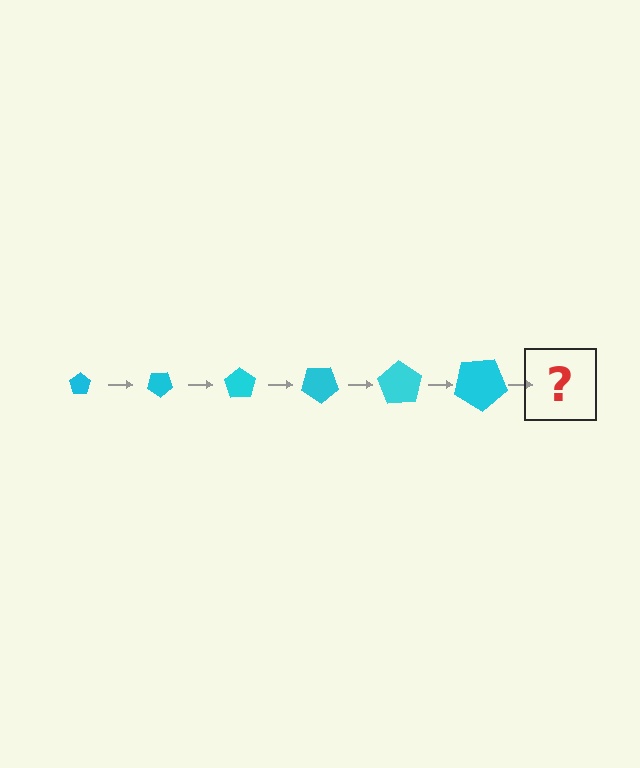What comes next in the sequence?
The next element should be a pentagon, larger than the previous one and rotated 210 degrees from the start.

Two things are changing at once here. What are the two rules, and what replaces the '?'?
The two rules are that the pentagon grows larger each step and it rotates 35 degrees each step. The '?' should be a pentagon, larger than the previous one and rotated 210 degrees from the start.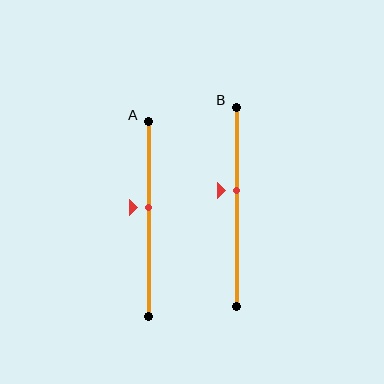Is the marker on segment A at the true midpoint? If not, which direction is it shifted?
No, the marker on segment A is shifted upward by about 6% of the segment length.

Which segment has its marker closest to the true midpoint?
Segment A has its marker closest to the true midpoint.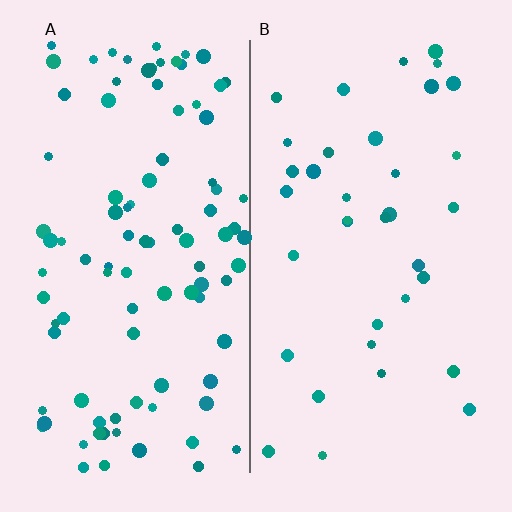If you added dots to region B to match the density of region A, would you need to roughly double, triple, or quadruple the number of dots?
Approximately triple.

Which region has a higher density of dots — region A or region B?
A (the left).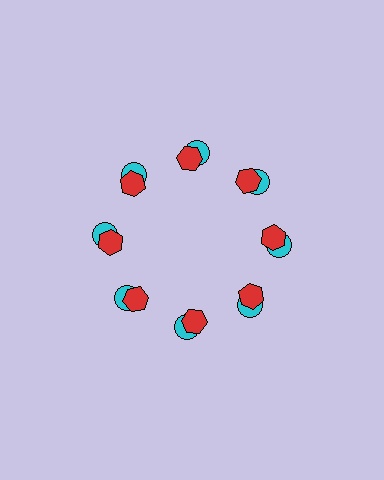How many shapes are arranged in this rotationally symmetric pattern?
There are 16 shapes, arranged in 8 groups of 2.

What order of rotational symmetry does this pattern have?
This pattern has 8-fold rotational symmetry.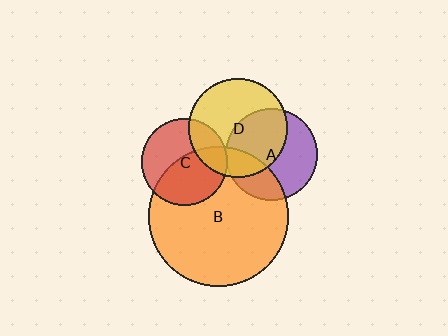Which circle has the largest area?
Circle B (orange).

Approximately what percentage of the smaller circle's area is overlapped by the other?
Approximately 30%.